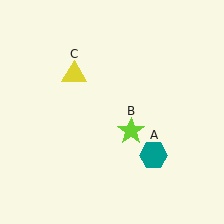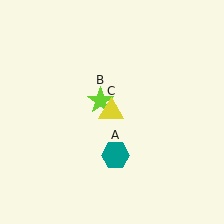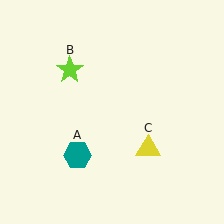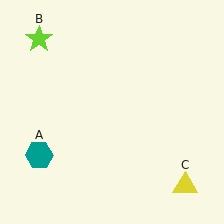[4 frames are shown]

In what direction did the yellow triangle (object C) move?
The yellow triangle (object C) moved down and to the right.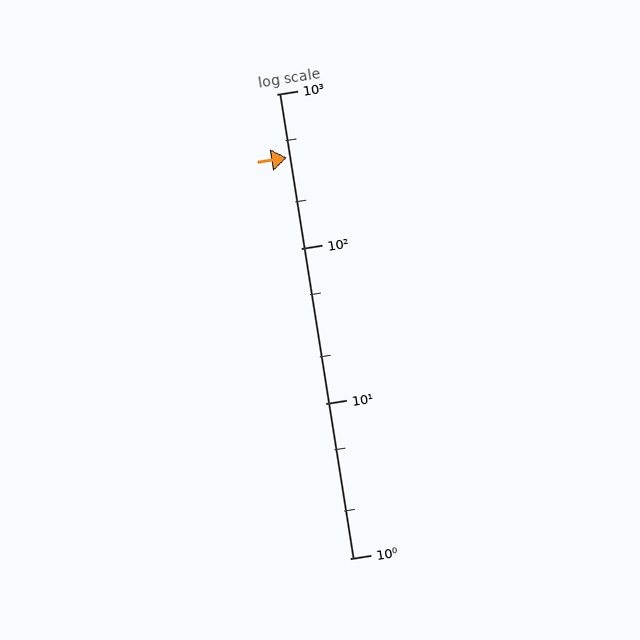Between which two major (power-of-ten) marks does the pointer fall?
The pointer is between 100 and 1000.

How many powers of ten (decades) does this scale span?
The scale spans 3 decades, from 1 to 1000.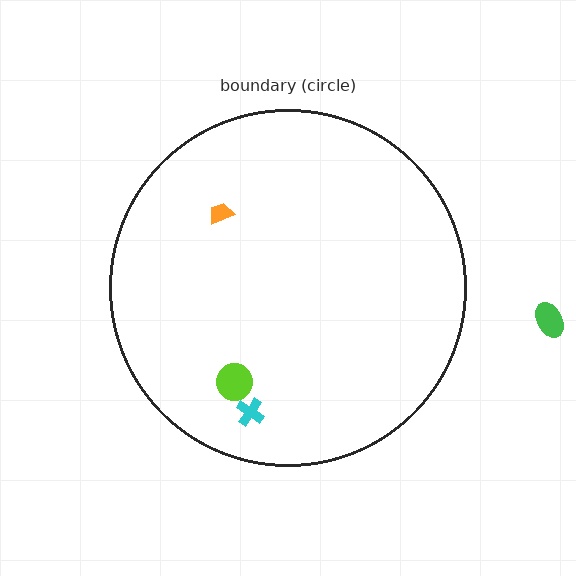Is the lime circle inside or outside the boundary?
Inside.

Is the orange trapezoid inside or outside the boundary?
Inside.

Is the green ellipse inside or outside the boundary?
Outside.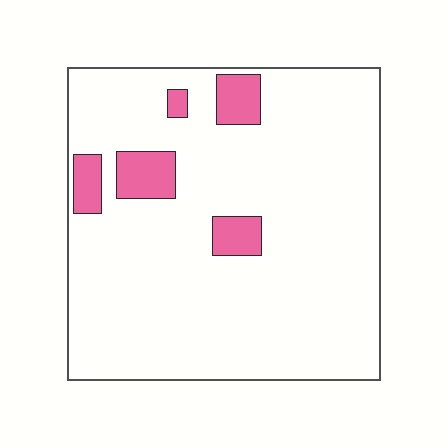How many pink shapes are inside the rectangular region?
5.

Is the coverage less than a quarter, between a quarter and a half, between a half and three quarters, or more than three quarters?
Less than a quarter.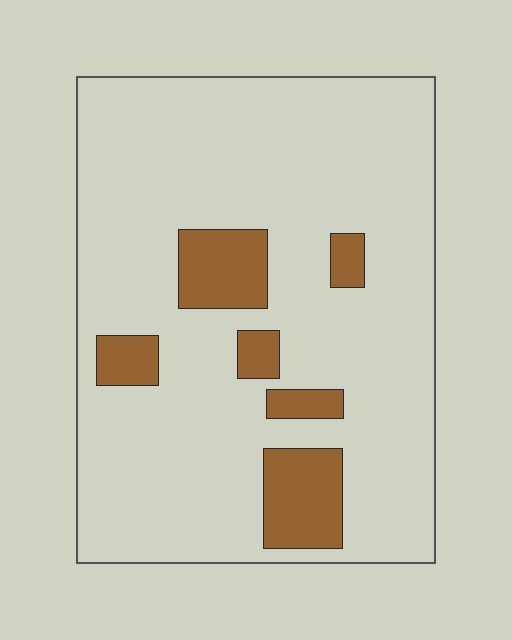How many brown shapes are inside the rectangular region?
6.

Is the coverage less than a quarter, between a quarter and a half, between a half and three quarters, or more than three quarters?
Less than a quarter.